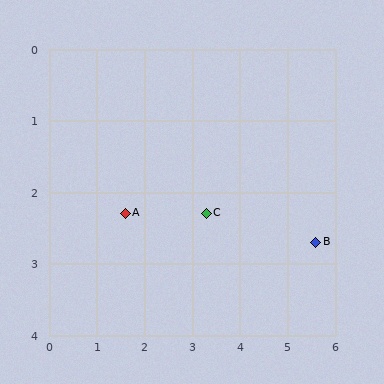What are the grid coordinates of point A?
Point A is at approximately (1.6, 2.3).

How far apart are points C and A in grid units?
Points C and A are about 1.7 grid units apart.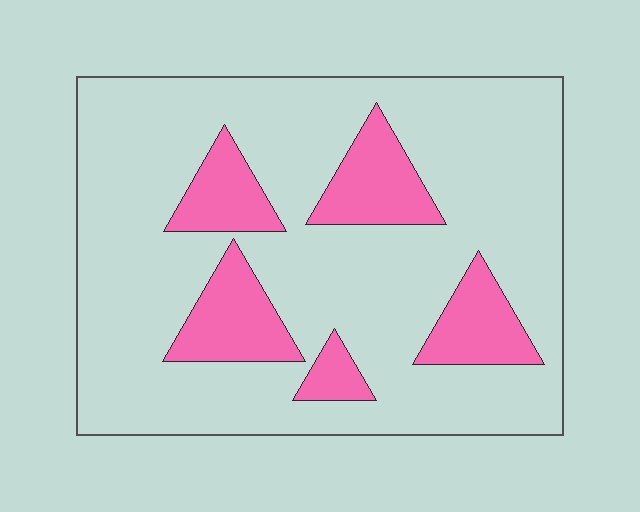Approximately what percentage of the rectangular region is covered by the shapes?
Approximately 20%.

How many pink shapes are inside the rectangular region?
5.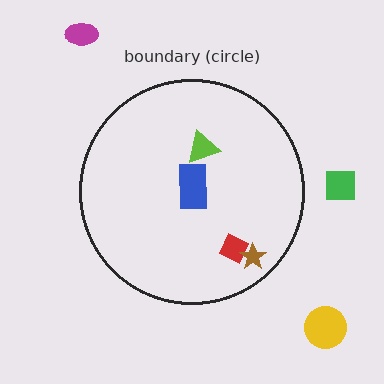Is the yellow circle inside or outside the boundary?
Outside.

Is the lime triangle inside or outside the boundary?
Inside.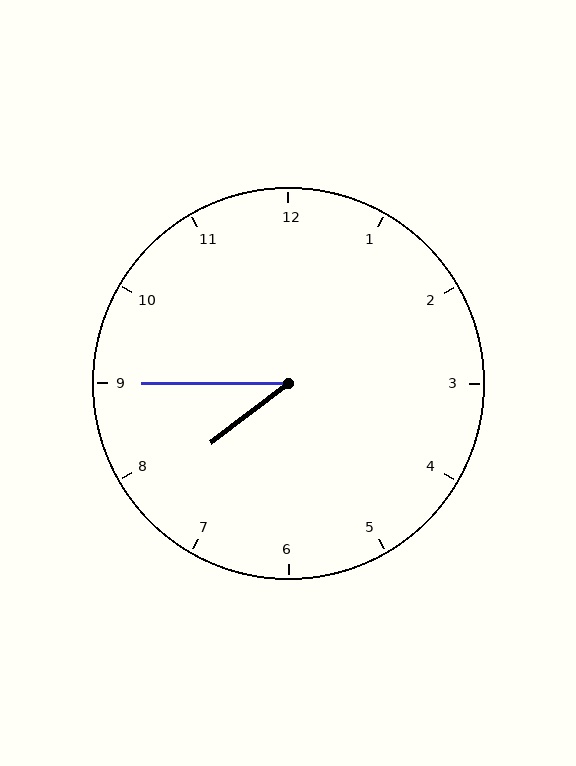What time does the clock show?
7:45.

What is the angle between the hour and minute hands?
Approximately 38 degrees.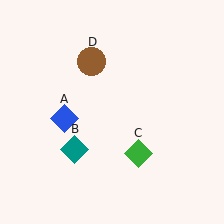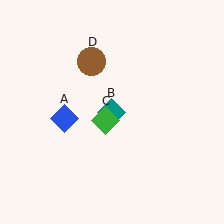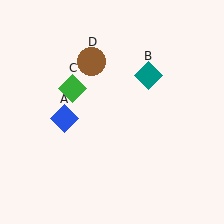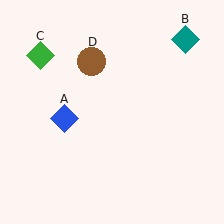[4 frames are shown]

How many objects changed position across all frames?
2 objects changed position: teal diamond (object B), green diamond (object C).